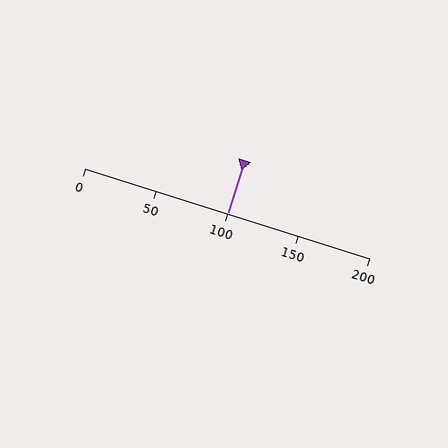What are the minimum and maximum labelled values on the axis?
The axis runs from 0 to 200.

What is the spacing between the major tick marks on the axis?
The major ticks are spaced 50 apart.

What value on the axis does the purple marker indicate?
The marker indicates approximately 100.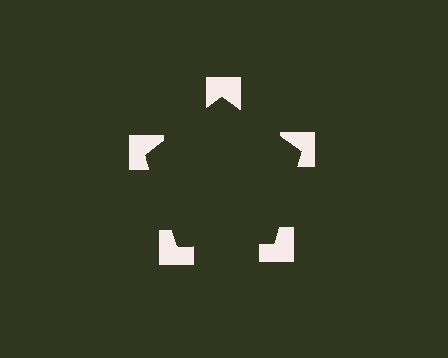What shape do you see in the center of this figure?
An illusory pentagon — its edges are inferred from the aligned wedge cuts in the notched squares, not physically drawn.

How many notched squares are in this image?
There are 5 — one at each vertex of the illusory pentagon.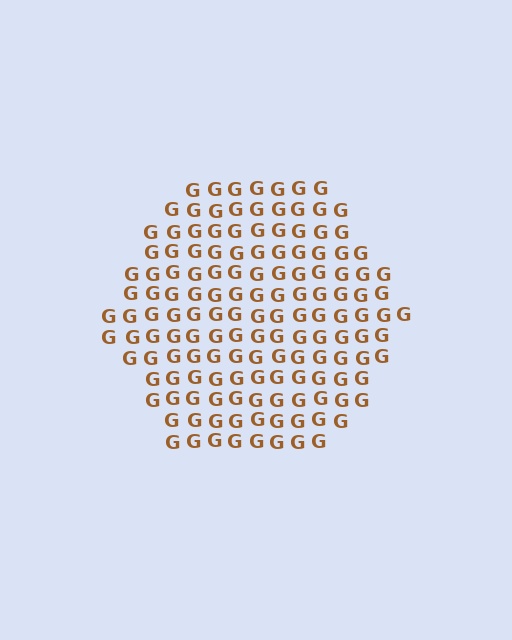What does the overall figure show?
The overall figure shows a hexagon.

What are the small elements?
The small elements are letter G's.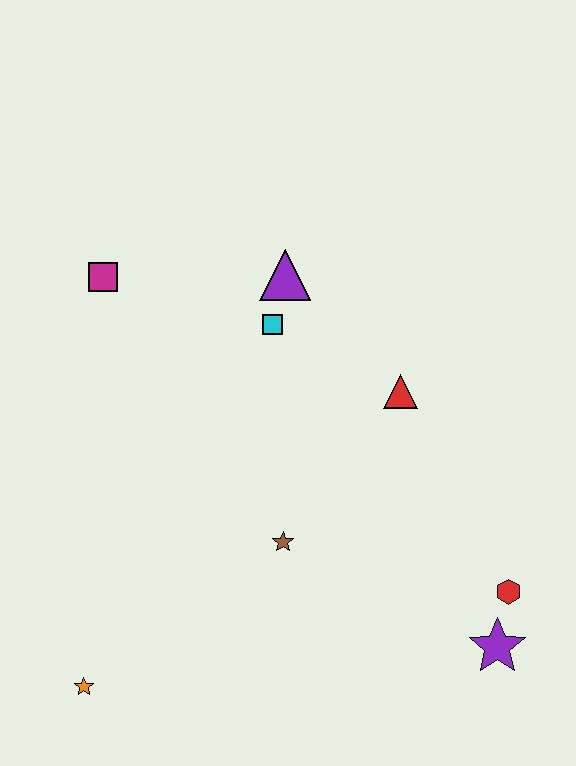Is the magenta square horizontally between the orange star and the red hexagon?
Yes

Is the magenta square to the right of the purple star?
No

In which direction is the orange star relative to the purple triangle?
The orange star is below the purple triangle.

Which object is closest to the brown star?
The red triangle is closest to the brown star.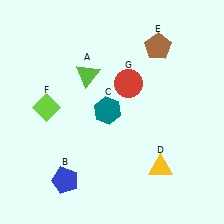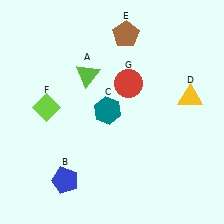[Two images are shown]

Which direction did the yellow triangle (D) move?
The yellow triangle (D) moved up.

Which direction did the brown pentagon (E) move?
The brown pentagon (E) moved left.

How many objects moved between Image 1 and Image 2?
2 objects moved between the two images.